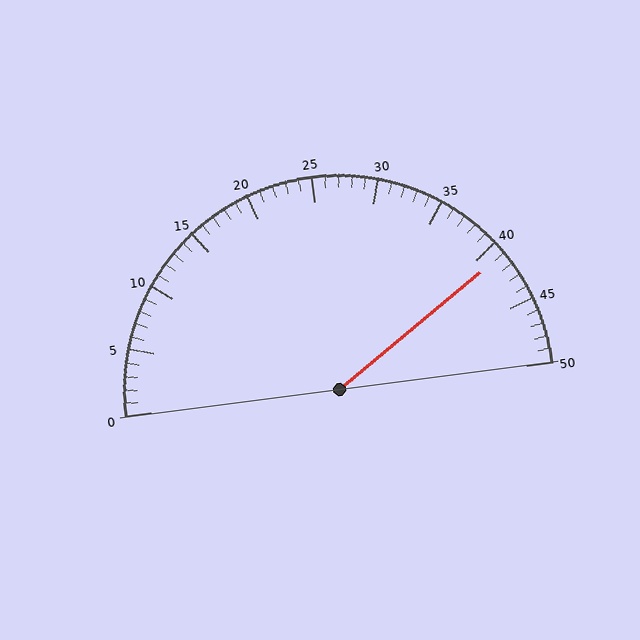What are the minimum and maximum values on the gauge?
The gauge ranges from 0 to 50.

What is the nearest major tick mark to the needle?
The nearest major tick mark is 40.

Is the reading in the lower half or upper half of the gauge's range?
The reading is in the upper half of the range (0 to 50).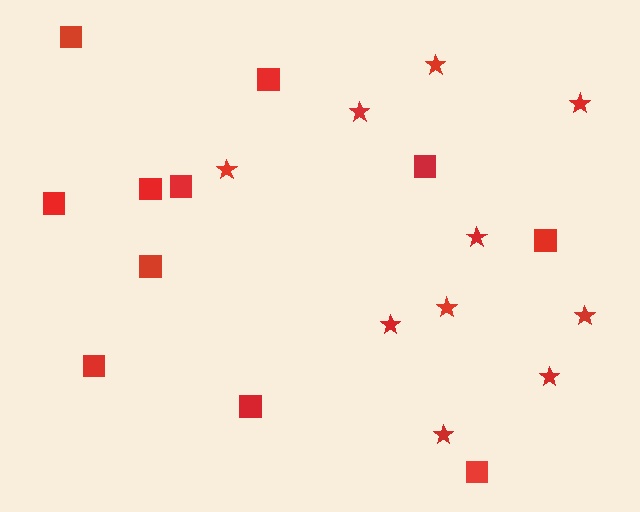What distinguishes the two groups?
There are 2 groups: one group of stars (10) and one group of squares (11).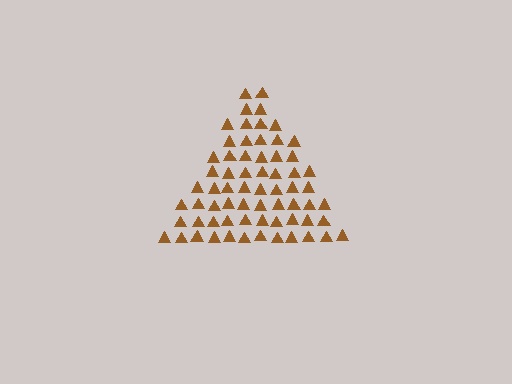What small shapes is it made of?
It is made of small triangles.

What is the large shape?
The large shape is a triangle.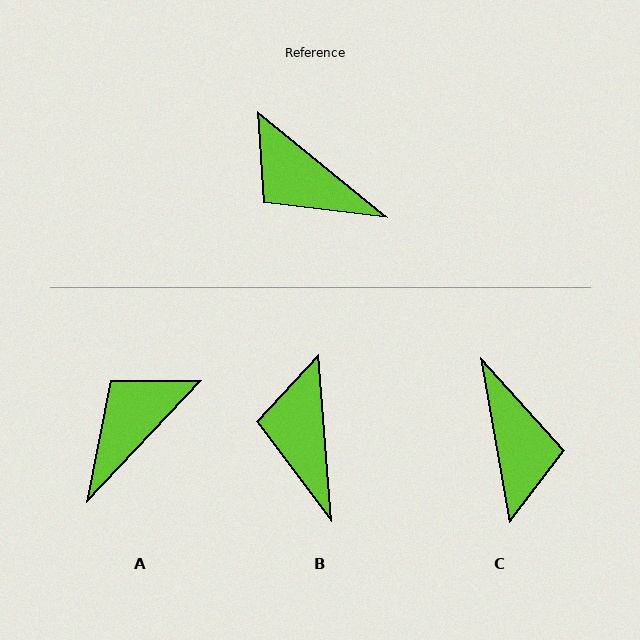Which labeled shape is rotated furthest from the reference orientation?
C, about 139 degrees away.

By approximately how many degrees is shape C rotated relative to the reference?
Approximately 139 degrees counter-clockwise.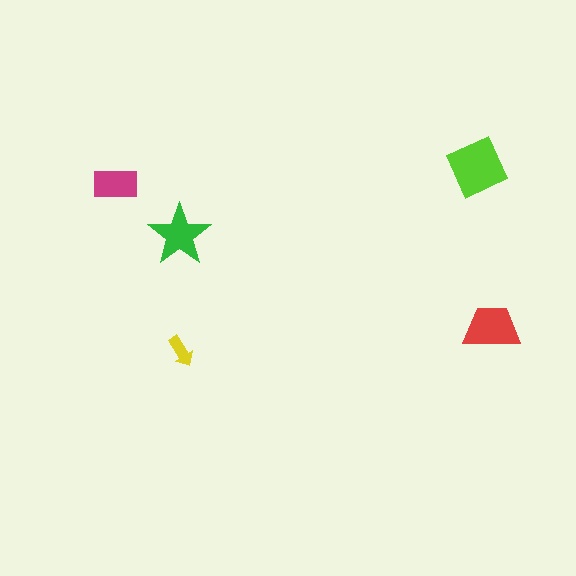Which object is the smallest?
The yellow arrow.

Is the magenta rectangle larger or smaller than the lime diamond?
Smaller.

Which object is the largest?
The lime diamond.